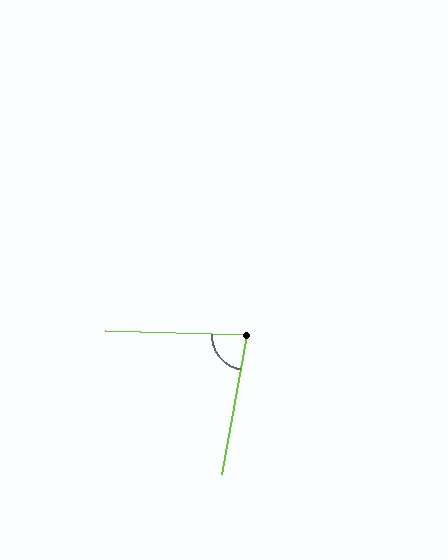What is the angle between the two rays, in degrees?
Approximately 81 degrees.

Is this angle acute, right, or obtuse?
It is acute.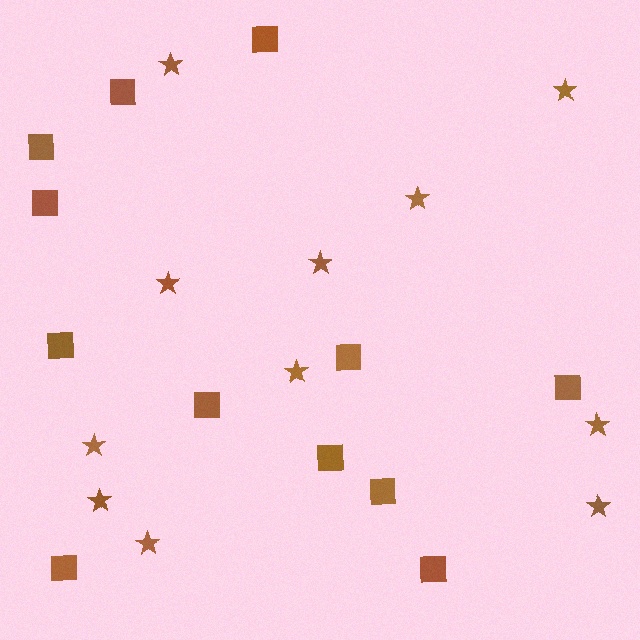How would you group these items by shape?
There are 2 groups: one group of stars (11) and one group of squares (12).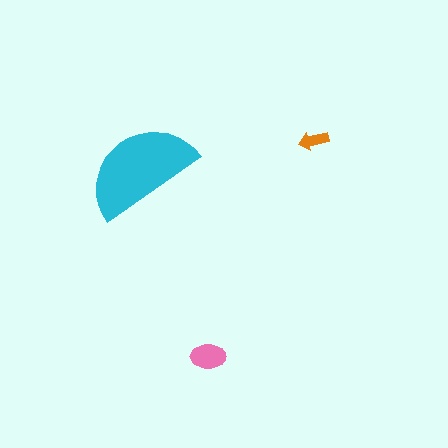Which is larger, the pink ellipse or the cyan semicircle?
The cyan semicircle.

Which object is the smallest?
The orange arrow.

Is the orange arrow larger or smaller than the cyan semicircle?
Smaller.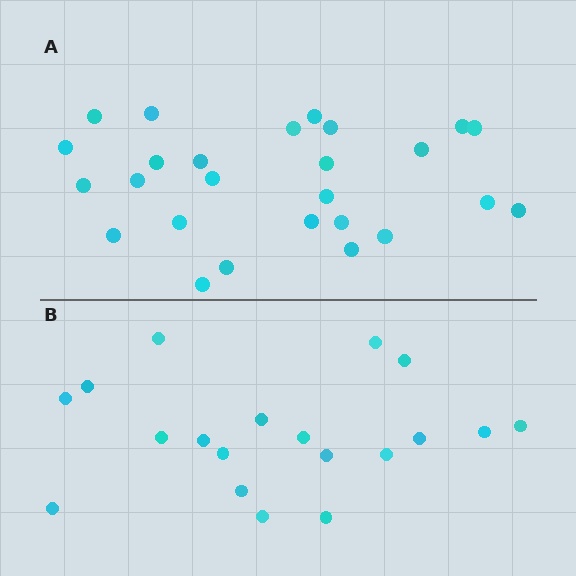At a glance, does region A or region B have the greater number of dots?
Region A (the top region) has more dots.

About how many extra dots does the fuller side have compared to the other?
Region A has roughly 8 or so more dots than region B.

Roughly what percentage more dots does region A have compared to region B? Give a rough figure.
About 35% more.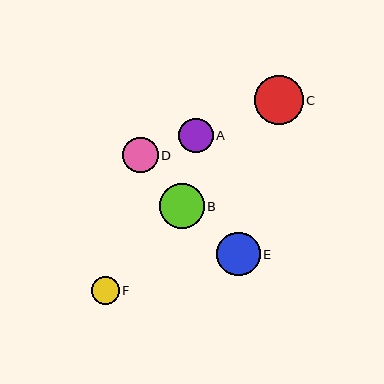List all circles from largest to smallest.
From largest to smallest: C, B, E, D, A, F.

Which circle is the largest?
Circle C is the largest with a size of approximately 49 pixels.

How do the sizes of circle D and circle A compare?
Circle D and circle A are approximately the same size.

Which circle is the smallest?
Circle F is the smallest with a size of approximately 27 pixels.